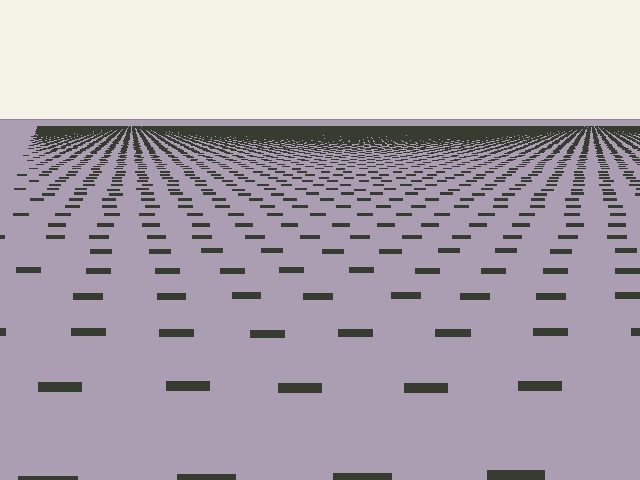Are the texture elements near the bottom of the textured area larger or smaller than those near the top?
Larger. Near the bottom, elements are closer to the viewer and appear at a bigger on-screen size.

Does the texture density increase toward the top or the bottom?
Density increases toward the top.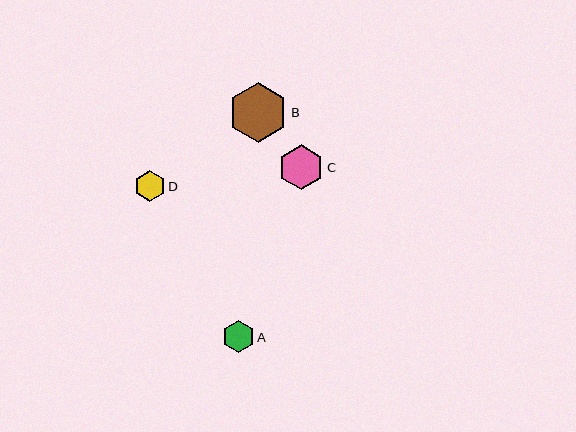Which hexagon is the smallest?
Hexagon D is the smallest with a size of approximately 31 pixels.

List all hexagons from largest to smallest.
From largest to smallest: B, C, A, D.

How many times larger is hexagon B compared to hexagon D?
Hexagon B is approximately 1.9 times the size of hexagon D.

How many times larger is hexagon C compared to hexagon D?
Hexagon C is approximately 1.5 times the size of hexagon D.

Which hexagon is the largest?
Hexagon B is the largest with a size of approximately 60 pixels.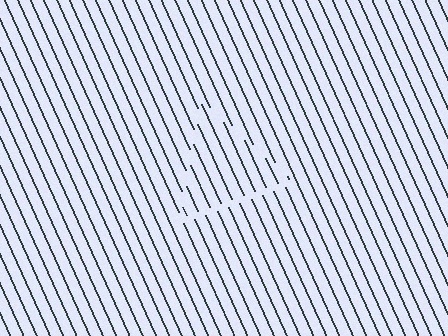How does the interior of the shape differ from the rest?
The interior of the shape contains the same grating, shifted by half a period — the contour is defined by the phase discontinuity where line-ends from the inner and outer gratings abut.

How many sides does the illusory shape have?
3 sides — the line-ends trace a triangle.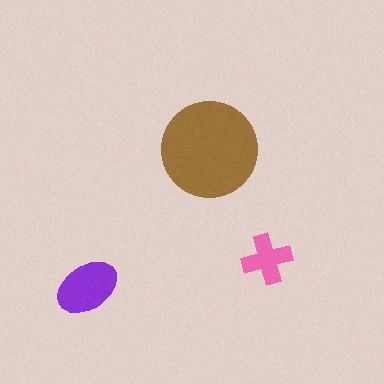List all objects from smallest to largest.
The pink cross, the purple ellipse, the brown circle.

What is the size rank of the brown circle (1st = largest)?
1st.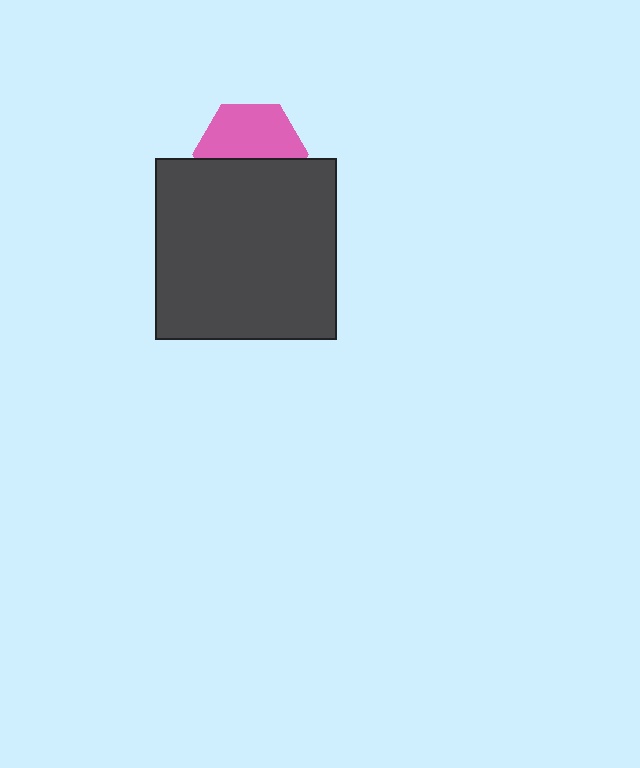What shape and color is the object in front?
The object in front is a dark gray square.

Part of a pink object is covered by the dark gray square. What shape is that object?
It is a hexagon.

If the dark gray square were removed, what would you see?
You would see the complete pink hexagon.